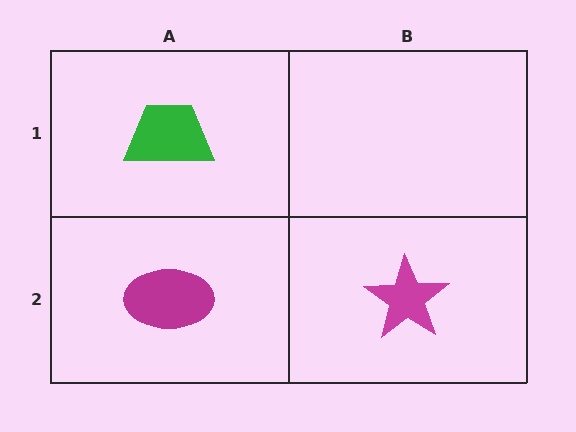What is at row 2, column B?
A magenta star.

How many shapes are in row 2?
2 shapes.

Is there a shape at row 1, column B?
No, that cell is empty.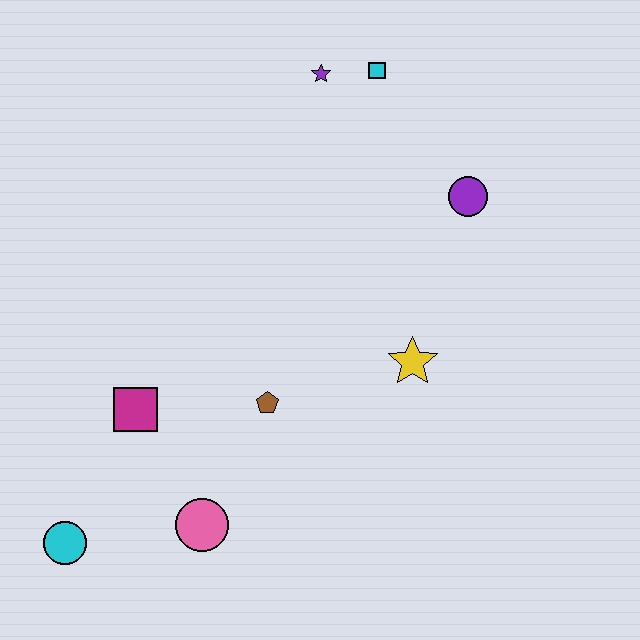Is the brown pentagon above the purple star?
No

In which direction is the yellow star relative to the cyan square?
The yellow star is below the cyan square.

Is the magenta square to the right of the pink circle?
No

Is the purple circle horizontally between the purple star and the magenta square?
No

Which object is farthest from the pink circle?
The cyan square is farthest from the pink circle.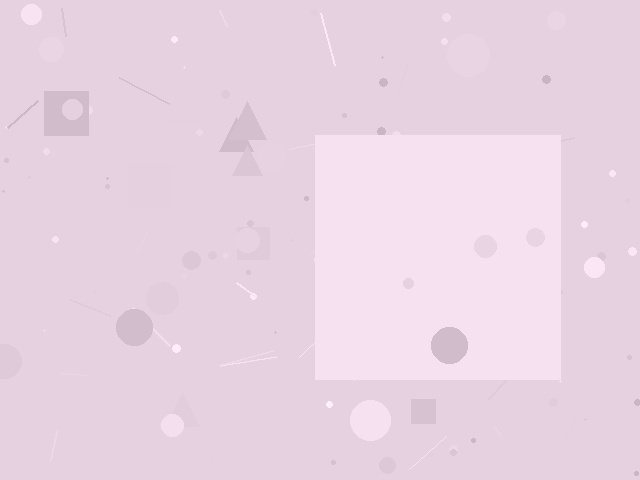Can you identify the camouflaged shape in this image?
The camouflaged shape is a square.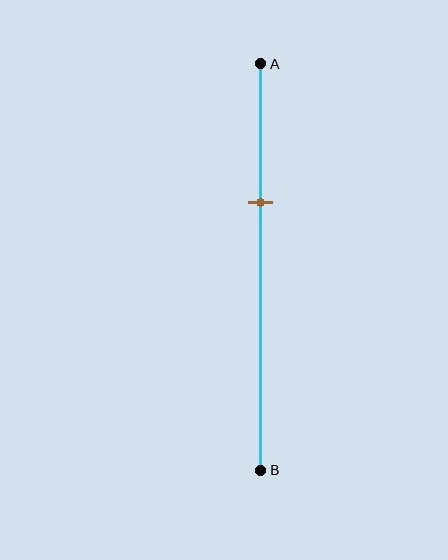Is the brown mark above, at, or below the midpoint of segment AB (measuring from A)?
The brown mark is above the midpoint of segment AB.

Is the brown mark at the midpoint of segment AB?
No, the mark is at about 35% from A, not at the 50% midpoint.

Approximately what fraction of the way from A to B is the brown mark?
The brown mark is approximately 35% of the way from A to B.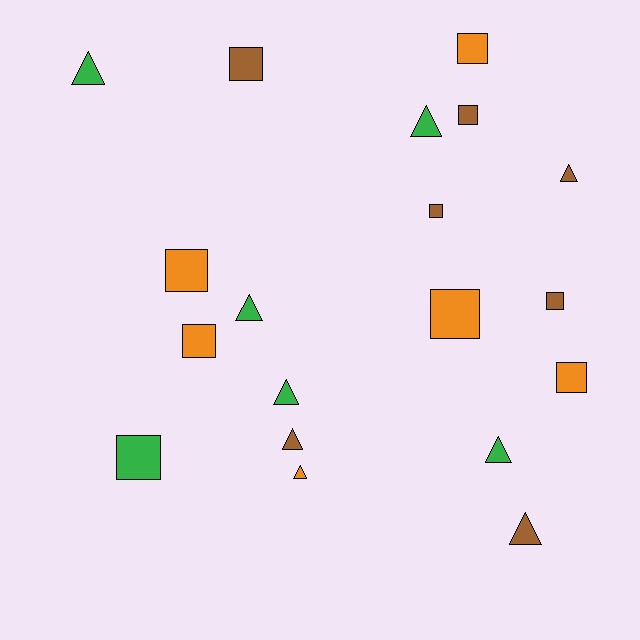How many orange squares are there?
There are 5 orange squares.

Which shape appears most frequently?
Square, with 10 objects.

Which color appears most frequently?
Brown, with 7 objects.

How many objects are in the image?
There are 19 objects.